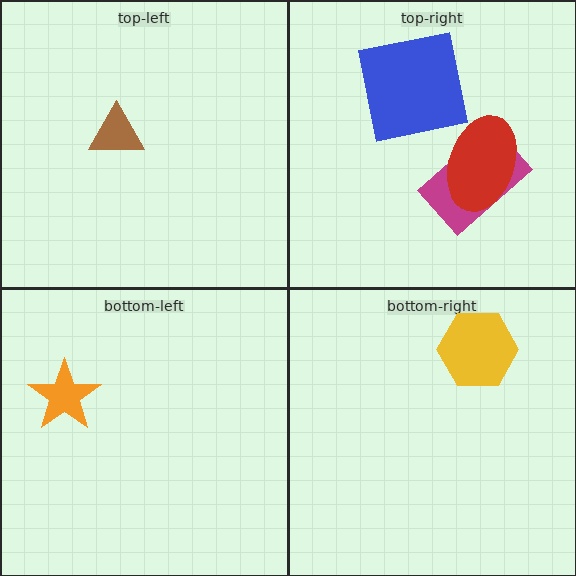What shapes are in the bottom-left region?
The orange star.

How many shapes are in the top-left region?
1.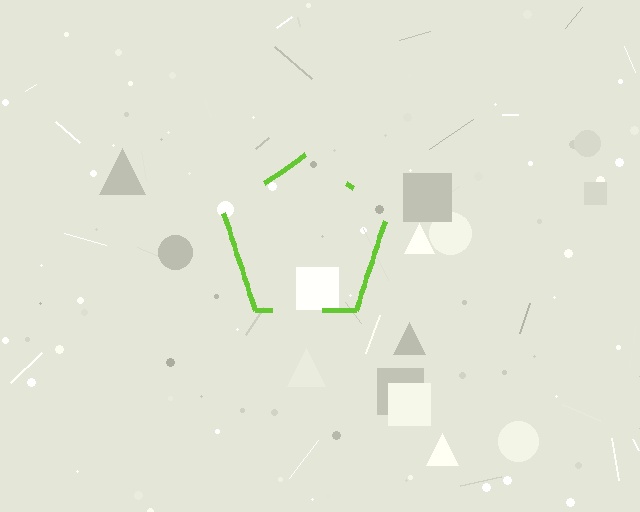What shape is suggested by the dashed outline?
The dashed outline suggests a pentagon.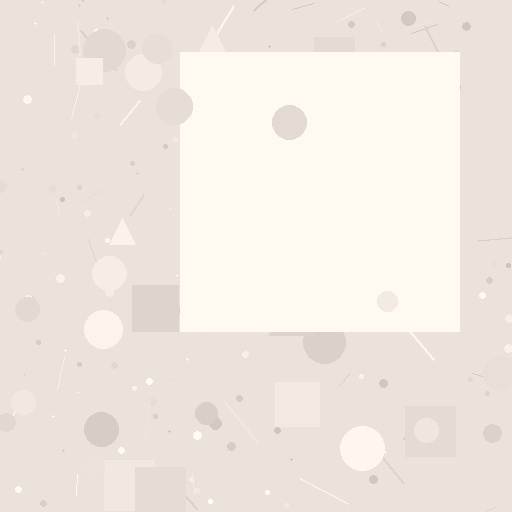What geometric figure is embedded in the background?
A square is embedded in the background.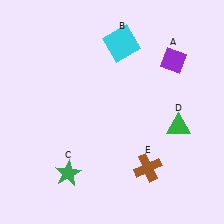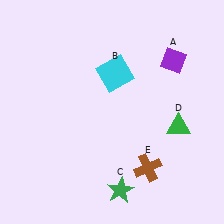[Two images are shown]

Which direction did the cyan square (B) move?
The cyan square (B) moved down.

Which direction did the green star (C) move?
The green star (C) moved right.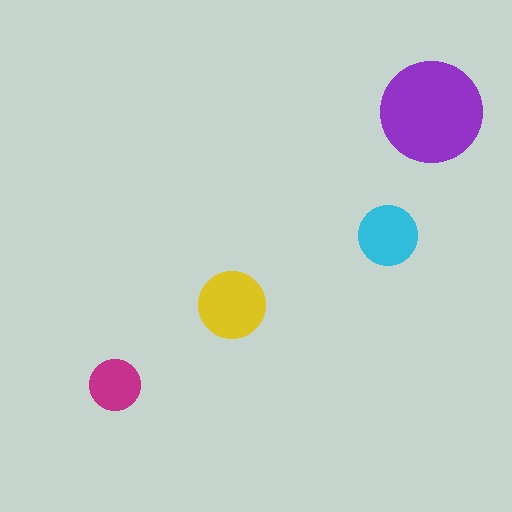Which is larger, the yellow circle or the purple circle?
The purple one.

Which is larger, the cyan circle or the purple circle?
The purple one.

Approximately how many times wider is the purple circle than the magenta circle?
About 2 times wider.